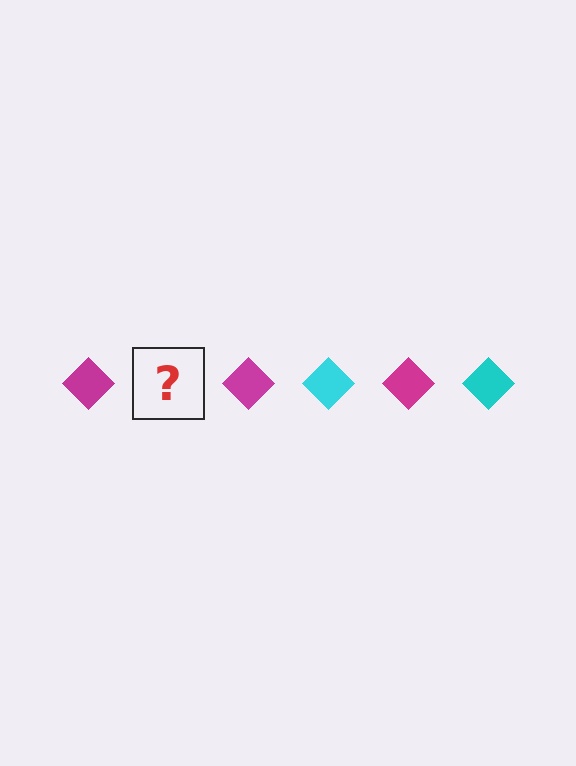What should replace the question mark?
The question mark should be replaced with a cyan diamond.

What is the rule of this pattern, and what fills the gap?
The rule is that the pattern cycles through magenta, cyan diamonds. The gap should be filled with a cyan diamond.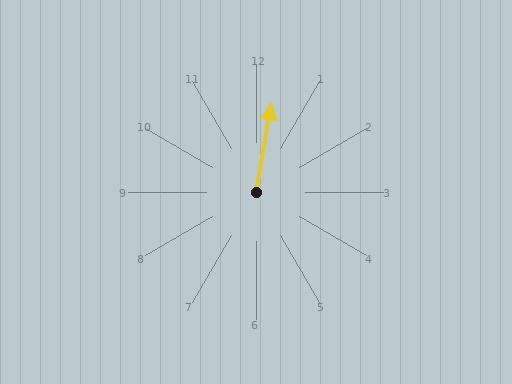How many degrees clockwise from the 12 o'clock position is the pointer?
Approximately 10 degrees.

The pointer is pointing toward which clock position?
Roughly 12 o'clock.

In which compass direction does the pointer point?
North.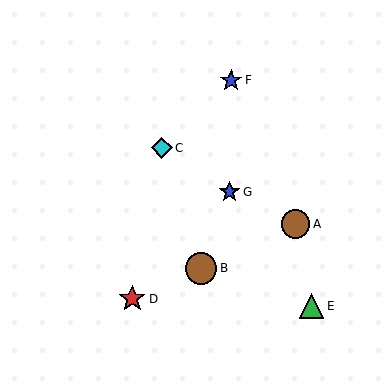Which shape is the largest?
The brown circle (labeled B) is the largest.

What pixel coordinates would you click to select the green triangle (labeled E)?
Click at (312, 306) to select the green triangle E.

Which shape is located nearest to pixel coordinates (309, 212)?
The brown circle (labeled A) at (295, 224) is nearest to that location.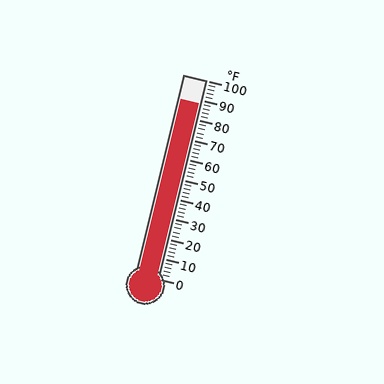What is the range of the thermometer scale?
The thermometer scale ranges from 0°F to 100°F.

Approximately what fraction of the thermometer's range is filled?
The thermometer is filled to approximately 90% of its range.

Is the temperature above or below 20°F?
The temperature is above 20°F.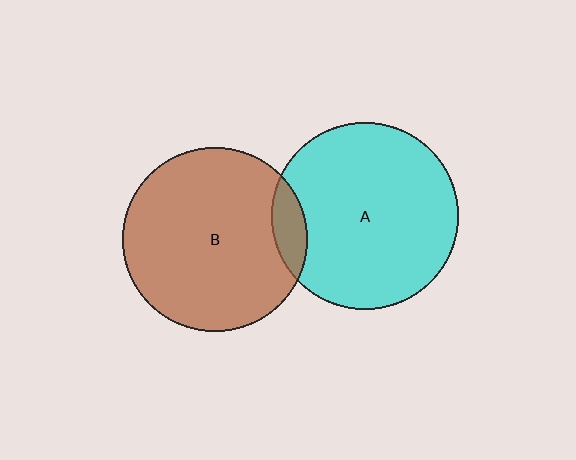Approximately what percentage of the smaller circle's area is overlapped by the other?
Approximately 10%.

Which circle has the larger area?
Circle A (cyan).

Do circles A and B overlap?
Yes.